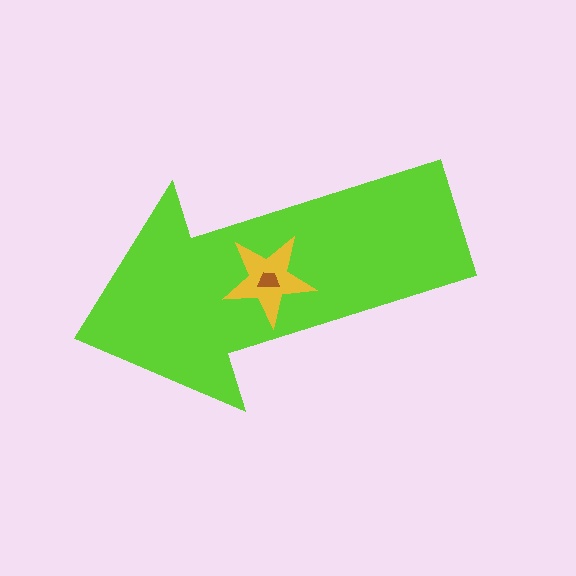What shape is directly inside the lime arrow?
The yellow star.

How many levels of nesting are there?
3.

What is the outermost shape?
The lime arrow.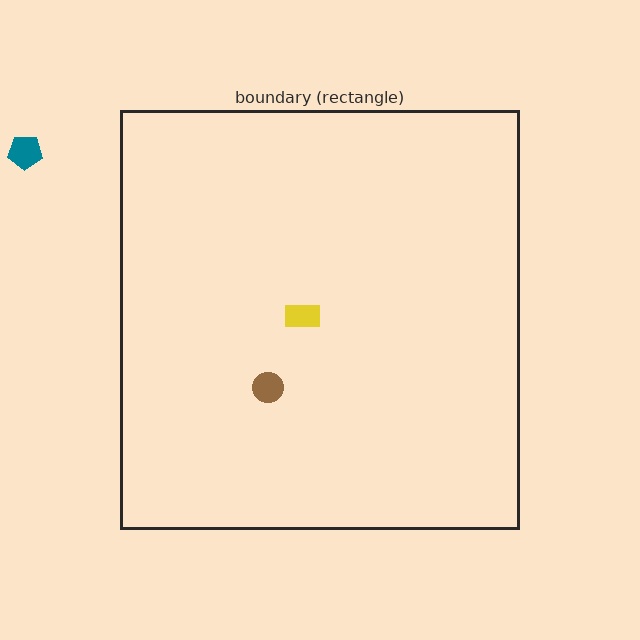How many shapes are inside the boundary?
2 inside, 1 outside.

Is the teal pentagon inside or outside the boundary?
Outside.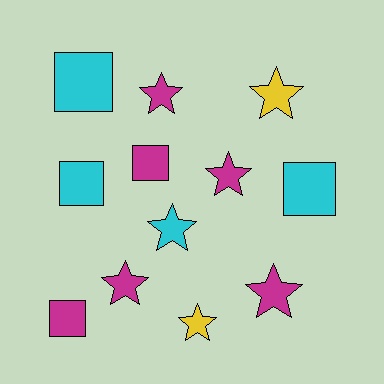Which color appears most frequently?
Magenta, with 6 objects.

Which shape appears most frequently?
Star, with 7 objects.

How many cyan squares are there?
There are 3 cyan squares.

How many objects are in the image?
There are 12 objects.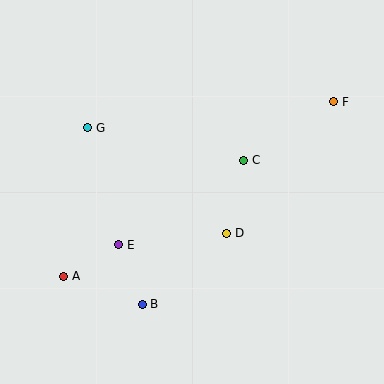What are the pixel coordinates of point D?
Point D is at (227, 233).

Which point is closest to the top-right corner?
Point F is closest to the top-right corner.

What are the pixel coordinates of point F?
Point F is at (334, 102).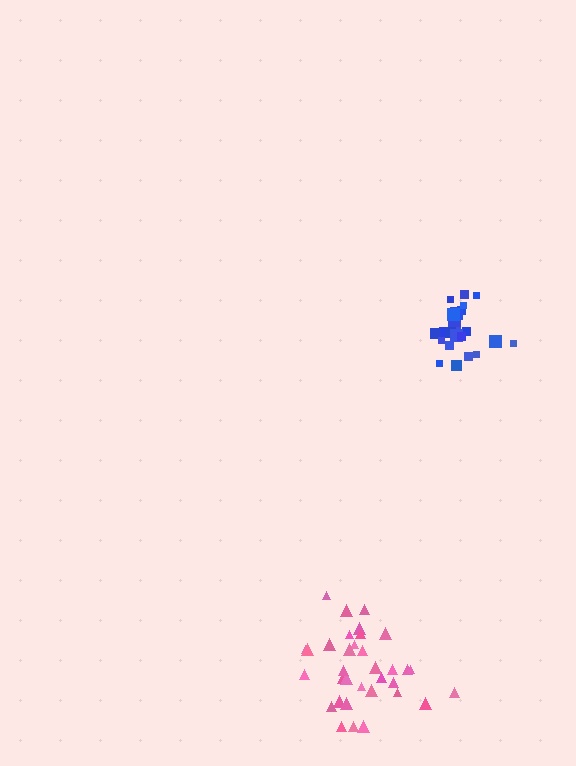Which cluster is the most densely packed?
Blue.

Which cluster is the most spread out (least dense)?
Pink.